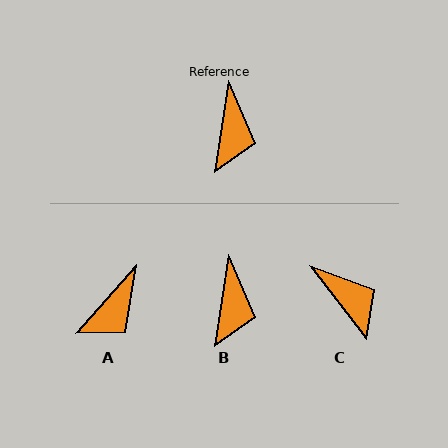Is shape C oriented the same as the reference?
No, it is off by about 46 degrees.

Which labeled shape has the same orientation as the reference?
B.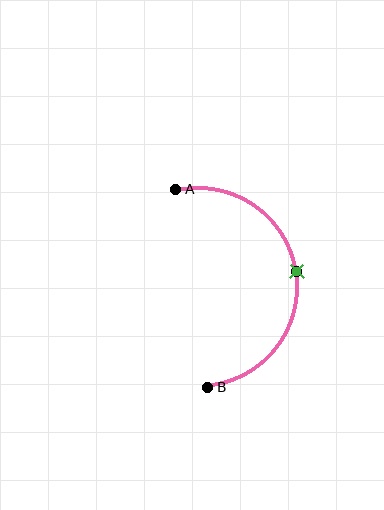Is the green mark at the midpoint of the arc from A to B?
Yes. The green mark lies on the arc at equal arc-length from both A and B — it is the arc midpoint.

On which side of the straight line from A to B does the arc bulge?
The arc bulges to the right of the straight line connecting A and B.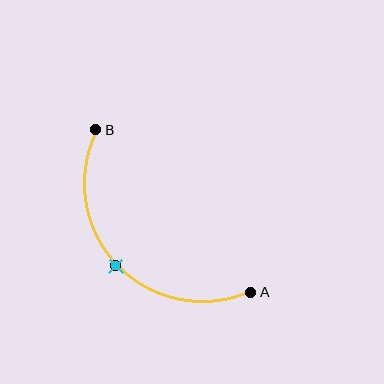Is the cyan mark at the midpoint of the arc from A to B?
Yes. The cyan mark lies on the arc at equal arc-length from both A and B — it is the arc midpoint.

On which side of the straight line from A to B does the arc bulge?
The arc bulges below and to the left of the straight line connecting A and B.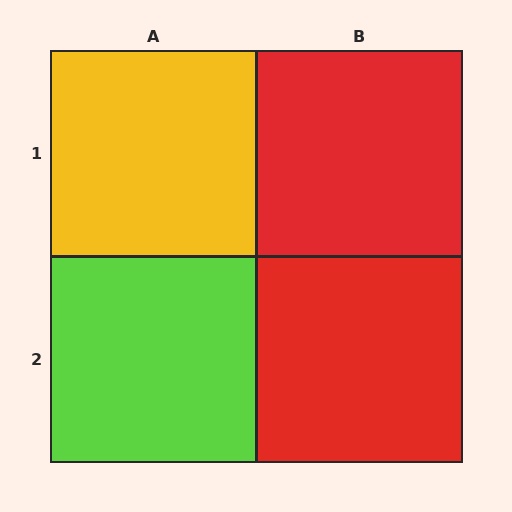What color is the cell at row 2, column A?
Lime.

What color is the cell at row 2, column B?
Red.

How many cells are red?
2 cells are red.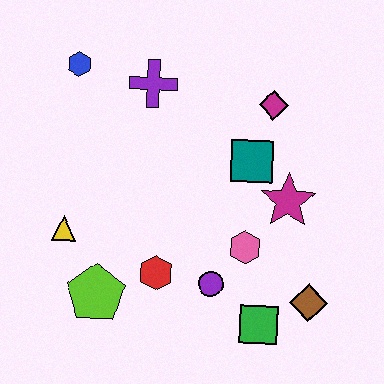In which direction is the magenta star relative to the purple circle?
The magenta star is above the purple circle.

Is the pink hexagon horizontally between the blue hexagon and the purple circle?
No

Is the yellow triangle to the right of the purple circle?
No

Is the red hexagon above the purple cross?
No